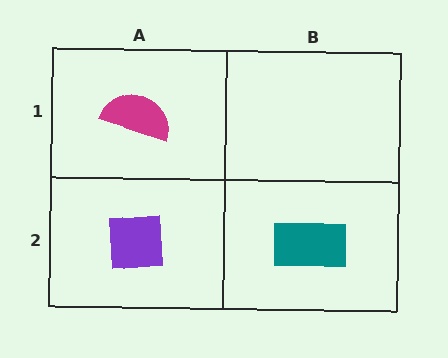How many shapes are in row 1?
1 shape.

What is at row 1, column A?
A magenta semicircle.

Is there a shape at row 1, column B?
No, that cell is empty.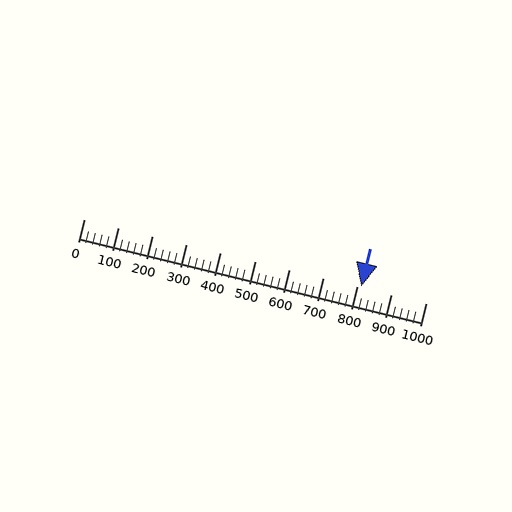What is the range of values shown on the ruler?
The ruler shows values from 0 to 1000.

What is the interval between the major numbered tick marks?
The major tick marks are spaced 100 units apart.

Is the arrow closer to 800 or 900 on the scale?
The arrow is closer to 800.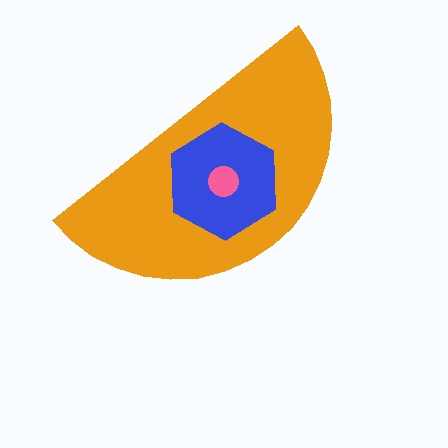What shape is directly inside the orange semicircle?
The blue hexagon.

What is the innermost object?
The pink circle.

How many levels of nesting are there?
3.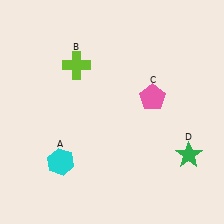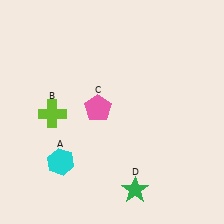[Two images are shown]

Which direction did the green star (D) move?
The green star (D) moved left.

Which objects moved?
The objects that moved are: the lime cross (B), the pink pentagon (C), the green star (D).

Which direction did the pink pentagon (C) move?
The pink pentagon (C) moved left.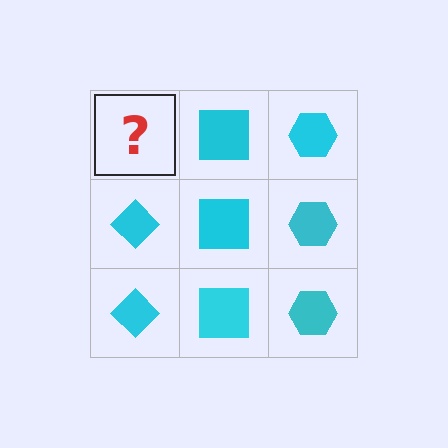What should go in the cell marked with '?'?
The missing cell should contain a cyan diamond.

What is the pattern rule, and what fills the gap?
The rule is that each column has a consistent shape. The gap should be filled with a cyan diamond.